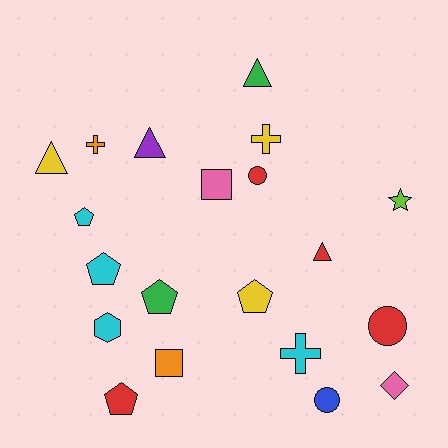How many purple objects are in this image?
There is 1 purple object.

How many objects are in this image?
There are 20 objects.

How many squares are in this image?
There are 2 squares.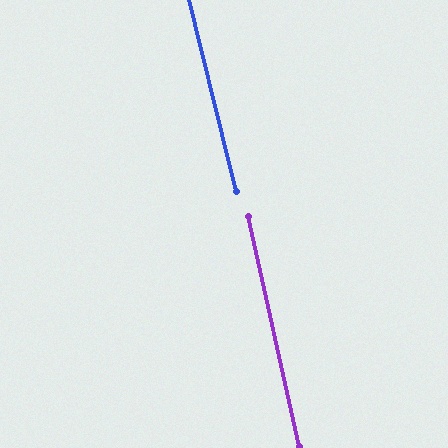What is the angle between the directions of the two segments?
Approximately 1 degree.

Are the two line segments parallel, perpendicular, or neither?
Parallel — their directions differ by only 1.2°.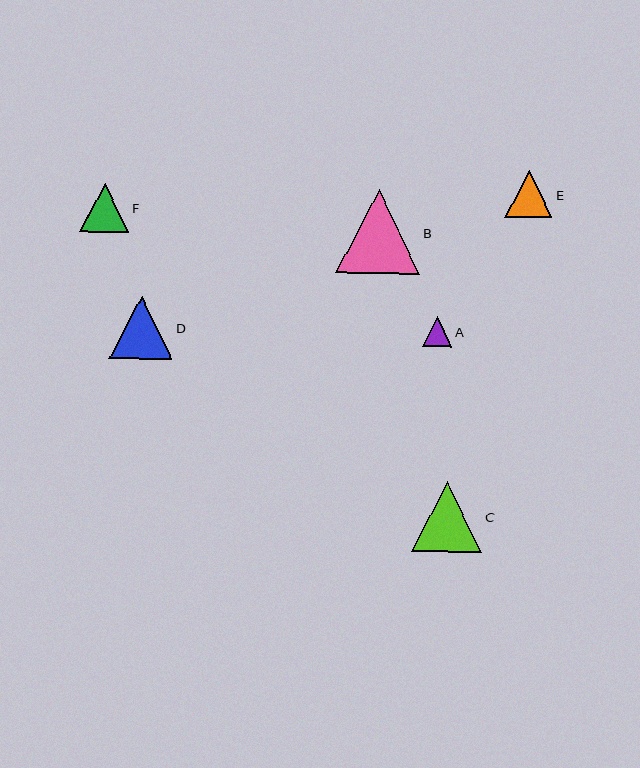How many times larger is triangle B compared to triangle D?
Triangle B is approximately 1.3 times the size of triangle D.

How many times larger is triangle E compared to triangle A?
Triangle E is approximately 1.6 times the size of triangle A.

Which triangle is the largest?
Triangle B is the largest with a size of approximately 84 pixels.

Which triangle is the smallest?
Triangle A is the smallest with a size of approximately 30 pixels.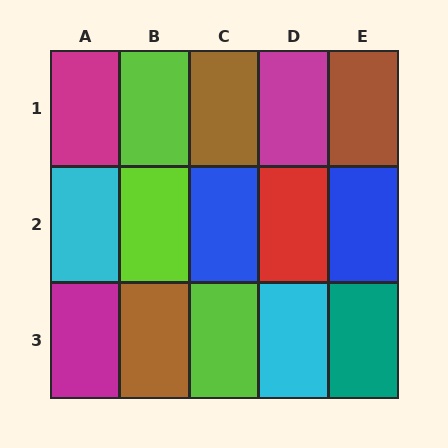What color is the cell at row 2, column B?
Lime.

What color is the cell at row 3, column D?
Cyan.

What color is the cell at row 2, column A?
Cyan.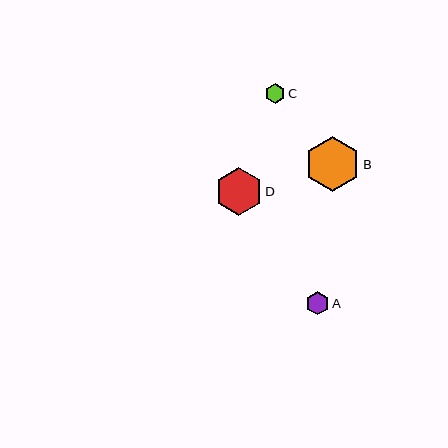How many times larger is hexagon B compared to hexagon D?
Hexagon B is approximately 1.2 times the size of hexagon D.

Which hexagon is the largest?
Hexagon B is the largest with a size of approximately 55 pixels.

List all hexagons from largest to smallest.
From largest to smallest: B, D, A, C.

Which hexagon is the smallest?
Hexagon C is the smallest with a size of approximately 20 pixels.